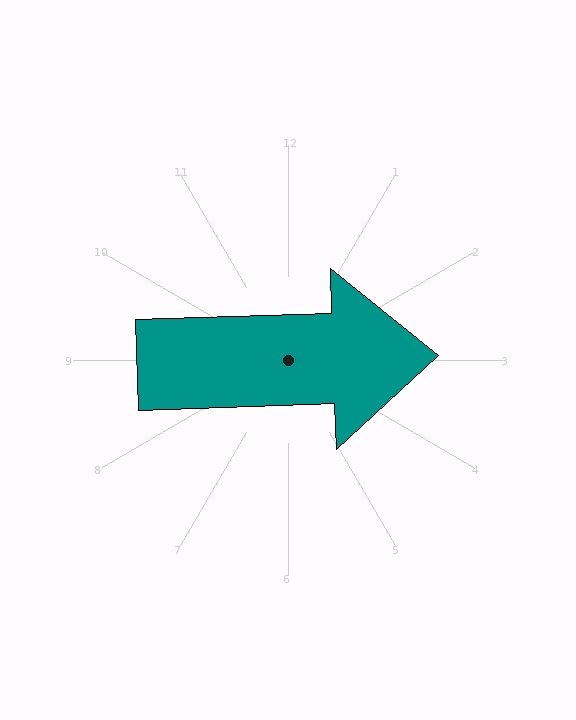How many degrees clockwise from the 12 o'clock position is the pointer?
Approximately 88 degrees.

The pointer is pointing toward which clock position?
Roughly 3 o'clock.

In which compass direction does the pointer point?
East.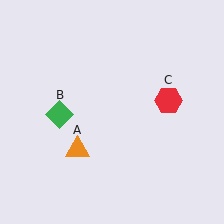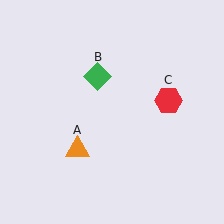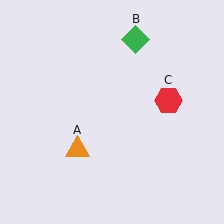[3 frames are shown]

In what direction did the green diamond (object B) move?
The green diamond (object B) moved up and to the right.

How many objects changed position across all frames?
1 object changed position: green diamond (object B).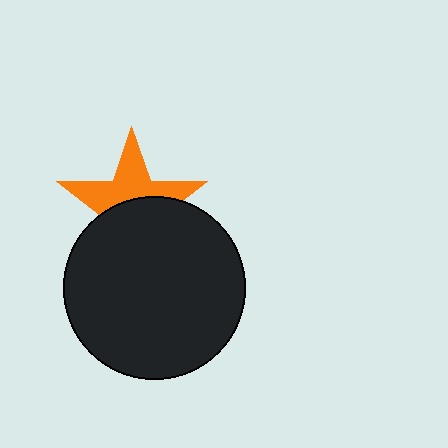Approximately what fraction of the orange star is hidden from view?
Roughly 52% of the orange star is hidden behind the black circle.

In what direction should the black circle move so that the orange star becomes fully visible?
The black circle should move down. That is the shortest direction to clear the overlap and leave the orange star fully visible.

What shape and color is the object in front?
The object in front is a black circle.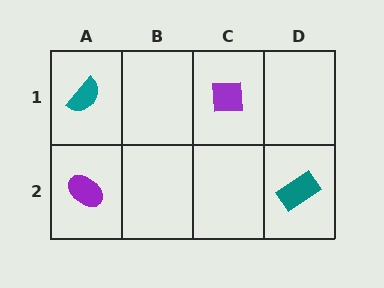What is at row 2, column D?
A teal rectangle.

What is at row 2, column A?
A purple ellipse.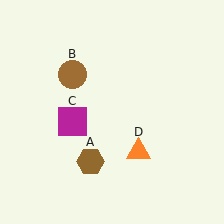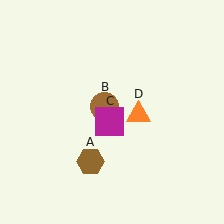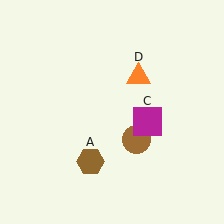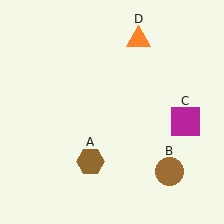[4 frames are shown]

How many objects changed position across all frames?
3 objects changed position: brown circle (object B), magenta square (object C), orange triangle (object D).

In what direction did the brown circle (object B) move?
The brown circle (object B) moved down and to the right.